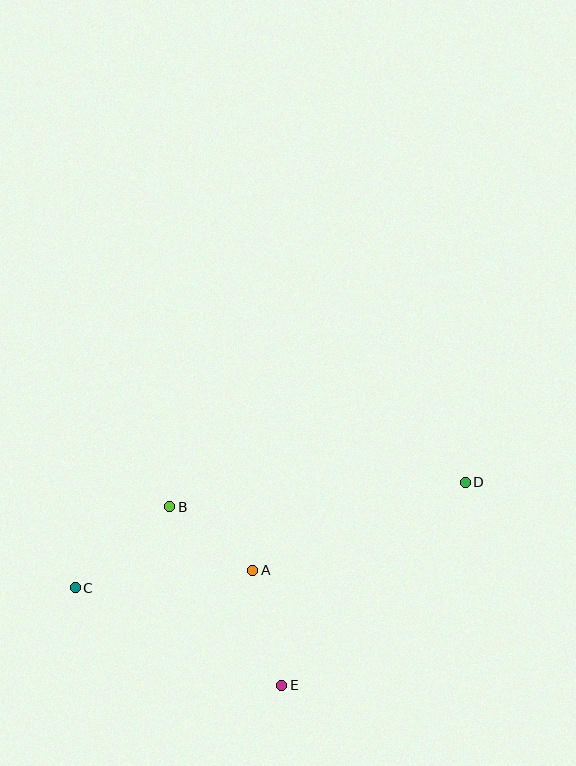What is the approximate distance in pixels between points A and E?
The distance between A and E is approximately 118 pixels.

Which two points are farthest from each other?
Points C and D are farthest from each other.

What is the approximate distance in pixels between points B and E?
The distance between B and E is approximately 210 pixels.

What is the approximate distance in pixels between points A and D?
The distance between A and D is approximately 230 pixels.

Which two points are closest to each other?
Points A and B are closest to each other.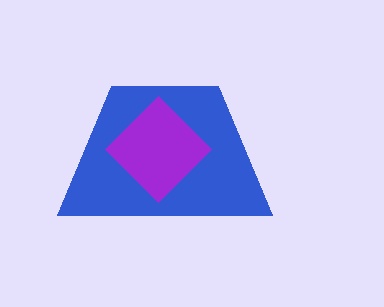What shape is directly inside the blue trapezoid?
The purple diamond.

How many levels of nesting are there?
2.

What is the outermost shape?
The blue trapezoid.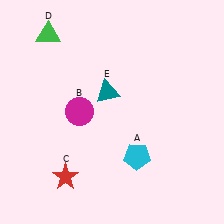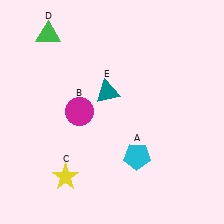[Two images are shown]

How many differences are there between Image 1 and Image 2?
There is 1 difference between the two images.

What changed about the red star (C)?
In Image 1, C is red. In Image 2, it changed to yellow.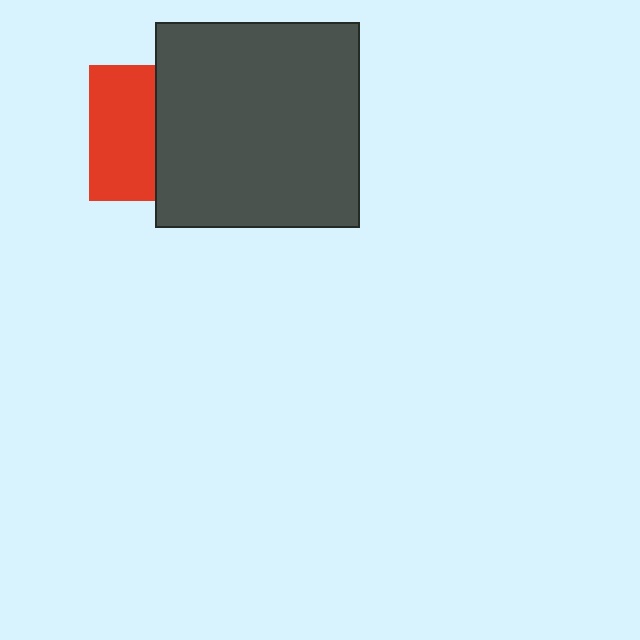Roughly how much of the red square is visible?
About half of it is visible (roughly 49%).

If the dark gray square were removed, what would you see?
You would see the complete red square.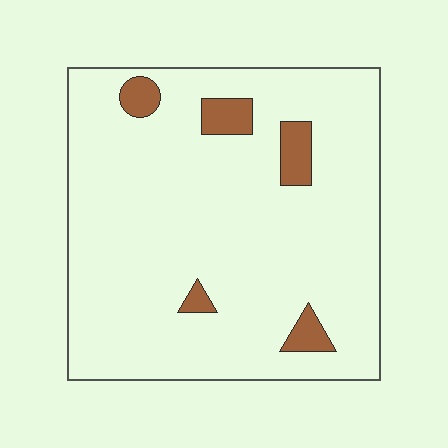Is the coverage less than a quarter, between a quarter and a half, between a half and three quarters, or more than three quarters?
Less than a quarter.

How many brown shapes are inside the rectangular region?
5.